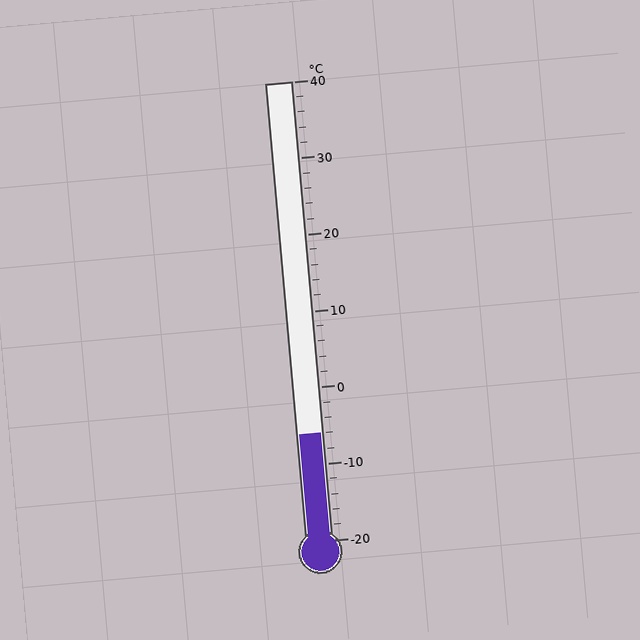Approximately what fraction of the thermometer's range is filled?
The thermometer is filled to approximately 25% of its range.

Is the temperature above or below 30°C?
The temperature is below 30°C.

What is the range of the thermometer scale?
The thermometer scale ranges from -20°C to 40°C.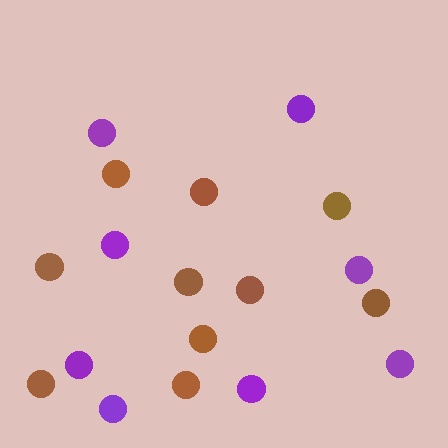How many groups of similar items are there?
There are 2 groups: one group of brown circles (10) and one group of purple circles (8).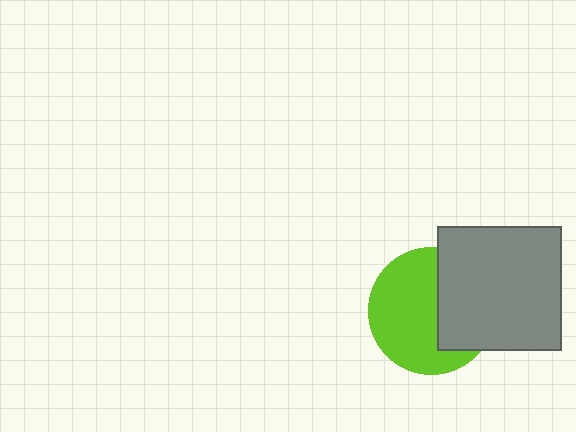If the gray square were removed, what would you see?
You would see the complete lime circle.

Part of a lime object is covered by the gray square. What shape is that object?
It is a circle.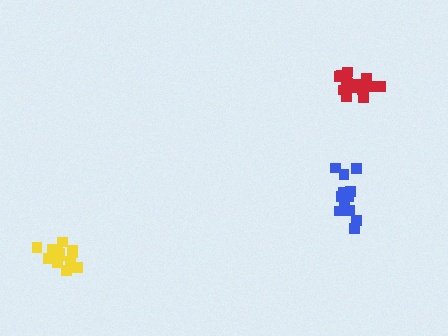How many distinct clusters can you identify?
There are 3 distinct clusters.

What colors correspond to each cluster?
The clusters are colored: blue, yellow, red.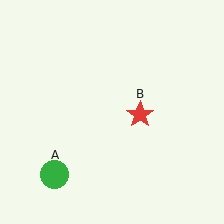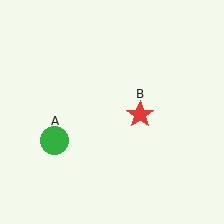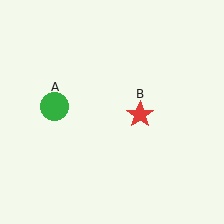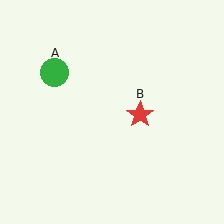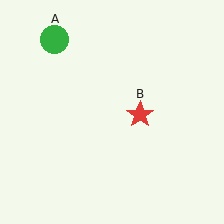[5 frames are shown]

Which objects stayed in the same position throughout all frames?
Red star (object B) remained stationary.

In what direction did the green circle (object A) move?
The green circle (object A) moved up.